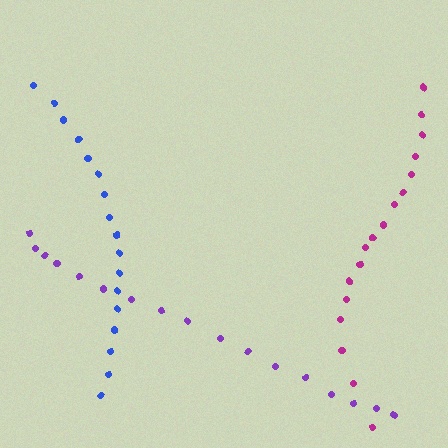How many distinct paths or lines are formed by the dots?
There are 3 distinct paths.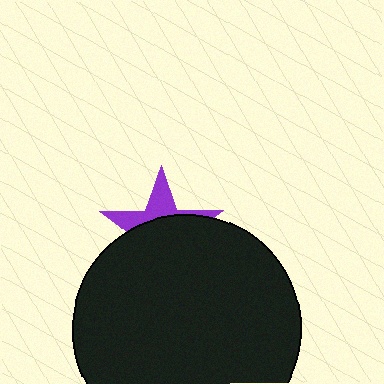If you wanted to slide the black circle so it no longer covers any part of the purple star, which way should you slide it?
Slide it down — that is the most direct way to separate the two shapes.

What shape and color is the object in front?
The object in front is a black circle.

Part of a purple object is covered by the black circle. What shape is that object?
It is a star.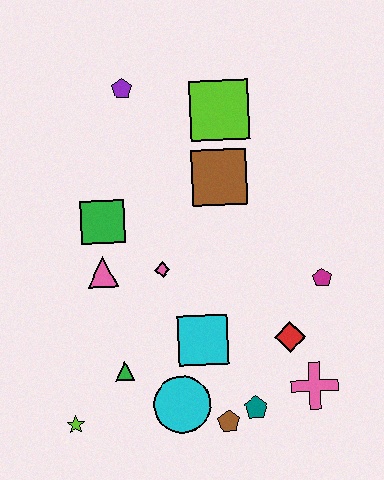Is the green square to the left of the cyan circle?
Yes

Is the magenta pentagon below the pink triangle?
Yes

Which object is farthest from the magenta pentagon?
The lime star is farthest from the magenta pentagon.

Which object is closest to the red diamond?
The pink cross is closest to the red diamond.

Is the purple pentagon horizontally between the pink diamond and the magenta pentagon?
No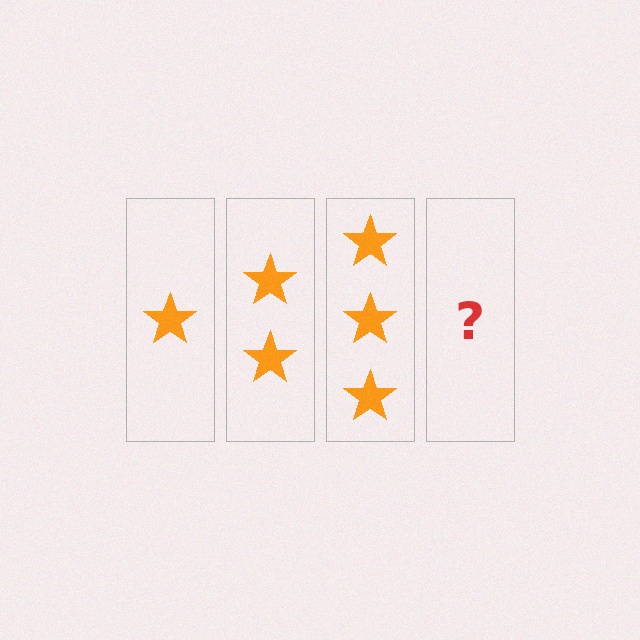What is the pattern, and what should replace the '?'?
The pattern is that each step adds one more star. The '?' should be 4 stars.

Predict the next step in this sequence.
The next step is 4 stars.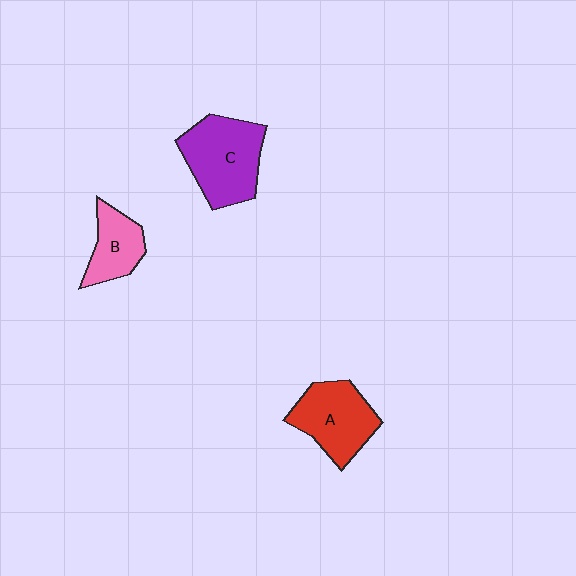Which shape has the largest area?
Shape C (purple).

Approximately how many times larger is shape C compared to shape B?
Approximately 1.7 times.